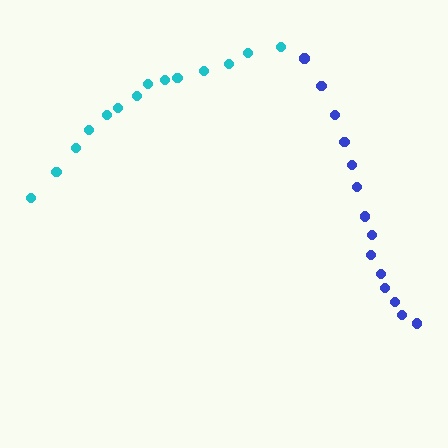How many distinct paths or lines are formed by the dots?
There are 2 distinct paths.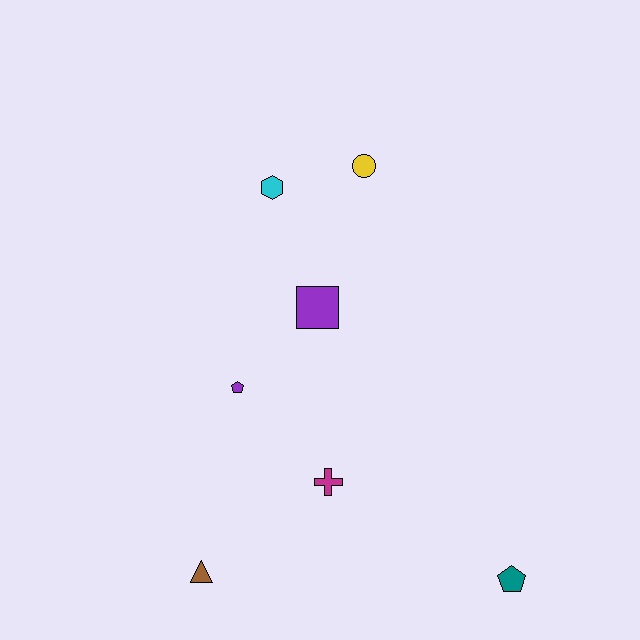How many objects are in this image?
There are 7 objects.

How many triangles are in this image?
There is 1 triangle.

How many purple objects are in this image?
There are 2 purple objects.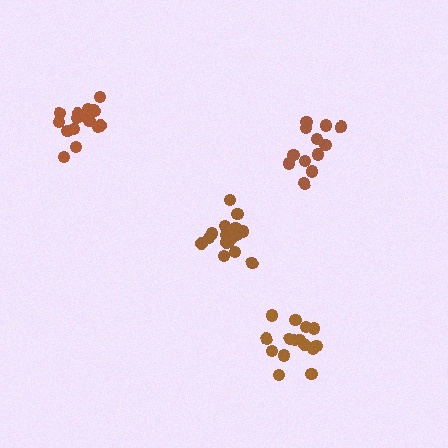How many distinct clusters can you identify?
There are 4 distinct clusters.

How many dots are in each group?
Group 1: 15 dots, Group 2: 17 dots, Group 3: 17 dots, Group 4: 12 dots (61 total).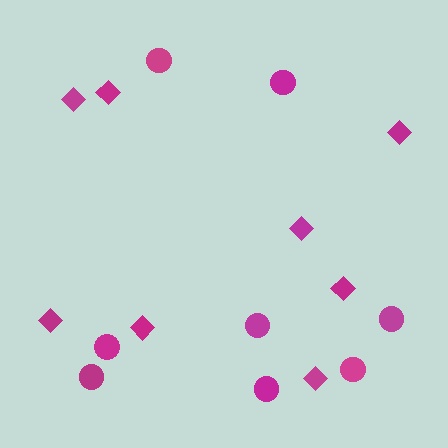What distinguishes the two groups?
There are 2 groups: one group of diamonds (8) and one group of circles (8).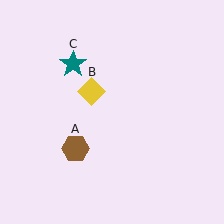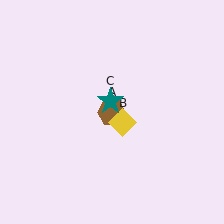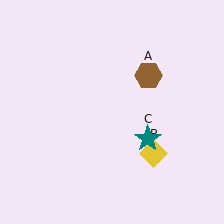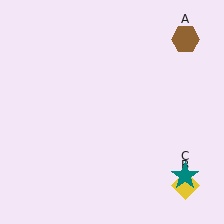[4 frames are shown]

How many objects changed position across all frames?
3 objects changed position: brown hexagon (object A), yellow diamond (object B), teal star (object C).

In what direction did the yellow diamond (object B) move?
The yellow diamond (object B) moved down and to the right.